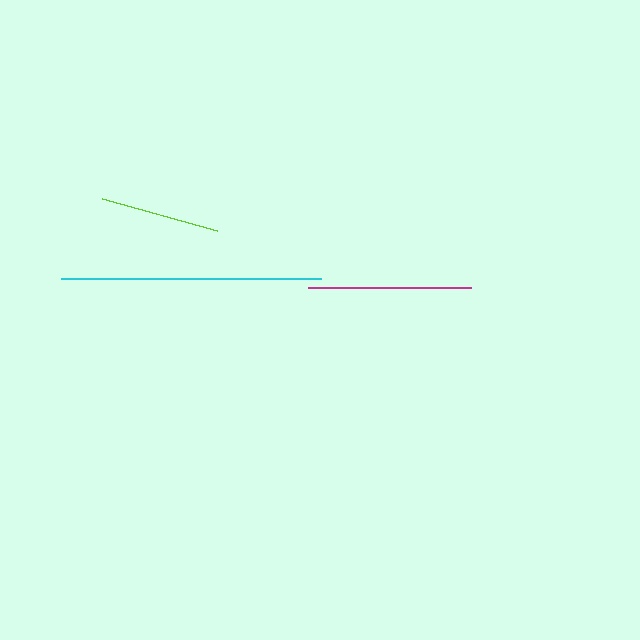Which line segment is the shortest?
The lime line is the shortest at approximately 120 pixels.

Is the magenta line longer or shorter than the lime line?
The magenta line is longer than the lime line.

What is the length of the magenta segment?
The magenta segment is approximately 163 pixels long.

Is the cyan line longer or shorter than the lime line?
The cyan line is longer than the lime line.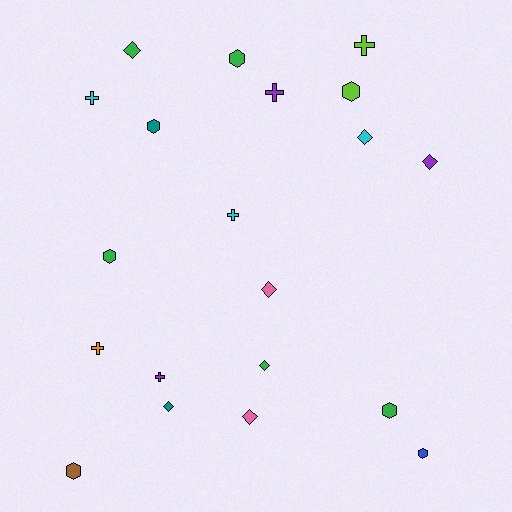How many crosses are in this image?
There are 6 crosses.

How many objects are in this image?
There are 20 objects.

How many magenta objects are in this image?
There are no magenta objects.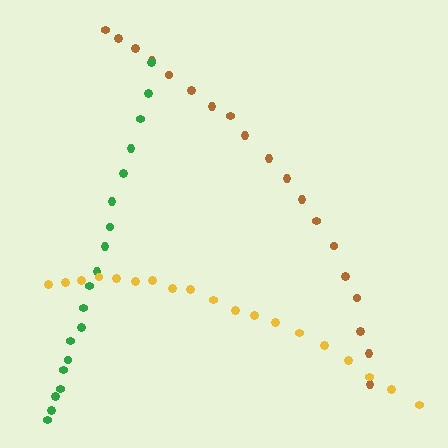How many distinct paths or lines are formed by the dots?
There are 3 distinct paths.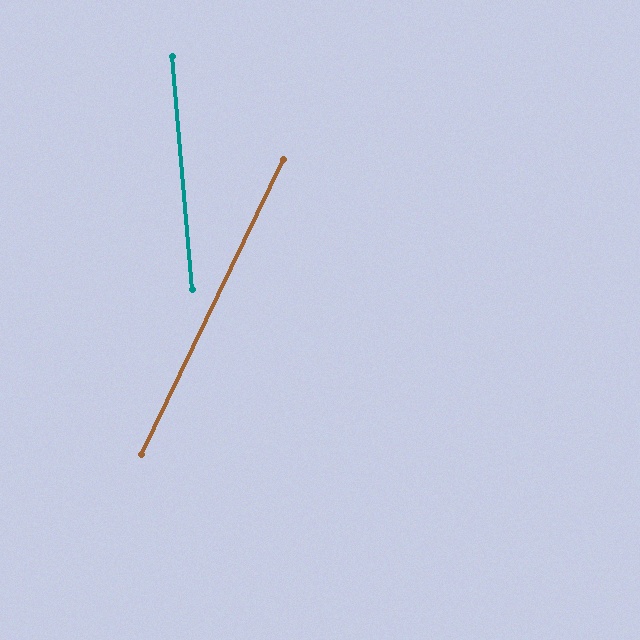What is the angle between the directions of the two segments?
Approximately 30 degrees.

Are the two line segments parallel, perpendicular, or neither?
Neither parallel nor perpendicular — they differ by about 30°.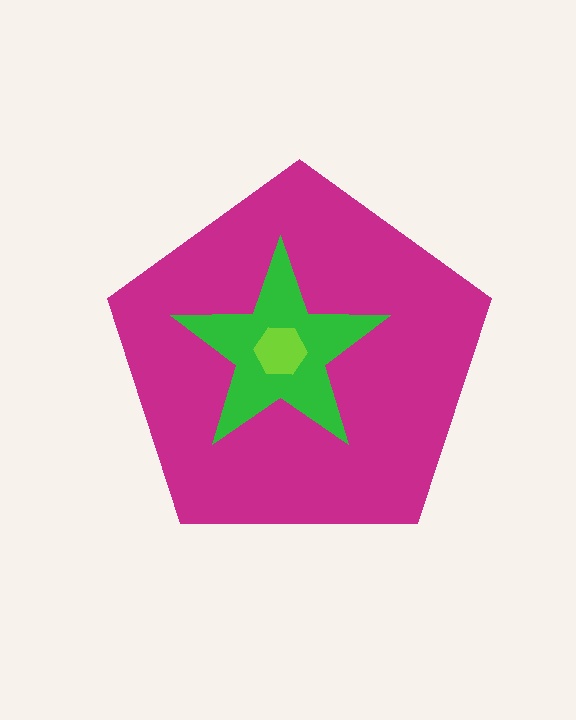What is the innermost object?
The lime hexagon.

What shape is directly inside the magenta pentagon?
The green star.